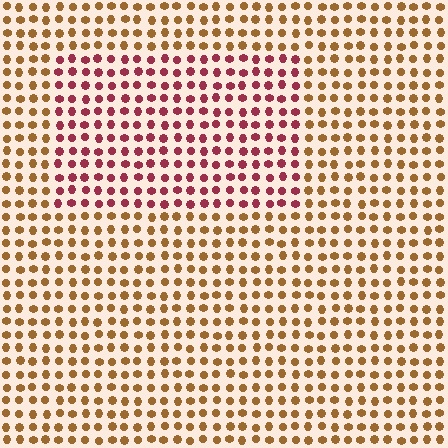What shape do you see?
I see a rectangle.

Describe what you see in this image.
The image is filled with small brown elements in a uniform arrangement. A rectangle-shaped region is visible where the elements are tinted to a slightly different hue, forming a subtle color boundary.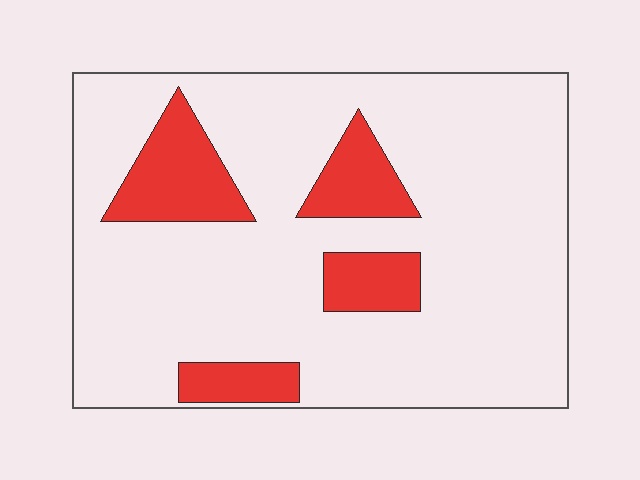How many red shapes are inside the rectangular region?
4.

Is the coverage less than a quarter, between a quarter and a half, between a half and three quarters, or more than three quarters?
Less than a quarter.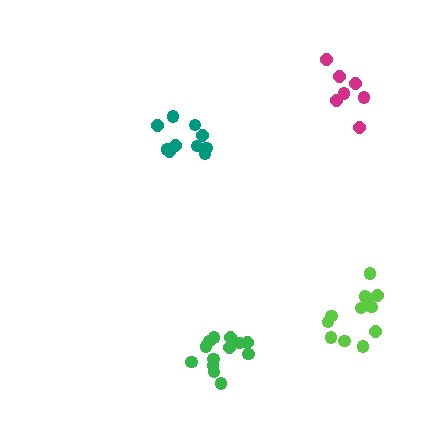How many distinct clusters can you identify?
There are 4 distinct clusters.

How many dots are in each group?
Group 1: 10 dots, Group 2: 7 dots, Group 3: 13 dots, Group 4: 12 dots (42 total).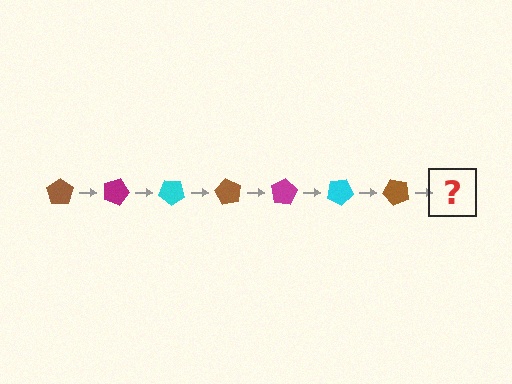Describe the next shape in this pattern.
It should be a magenta pentagon, rotated 140 degrees from the start.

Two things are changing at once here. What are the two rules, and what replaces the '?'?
The two rules are that it rotates 20 degrees each step and the color cycles through brown, magenta, and cyan. The '?' should be a magenta pentagon, rotated 140 degrees from the start.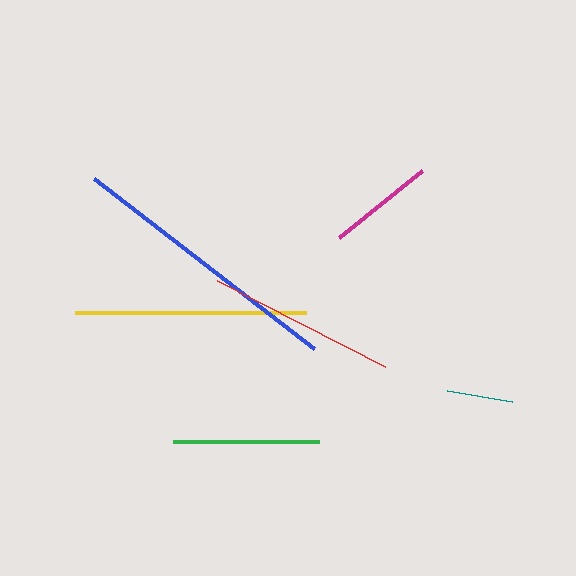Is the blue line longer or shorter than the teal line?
The blue line is longer than the teal line.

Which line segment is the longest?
The blue line is the longest at approximately 278 pixels.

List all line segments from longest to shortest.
From longest to shortest: blue, yellow, red, green, magenta, teal.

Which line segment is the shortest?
The teal line is the shortest at approximately 66 pixels.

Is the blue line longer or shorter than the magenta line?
The blue line is longer than the magenta line.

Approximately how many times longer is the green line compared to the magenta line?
The green line is approximately 1.4 times the length of the magenta line.